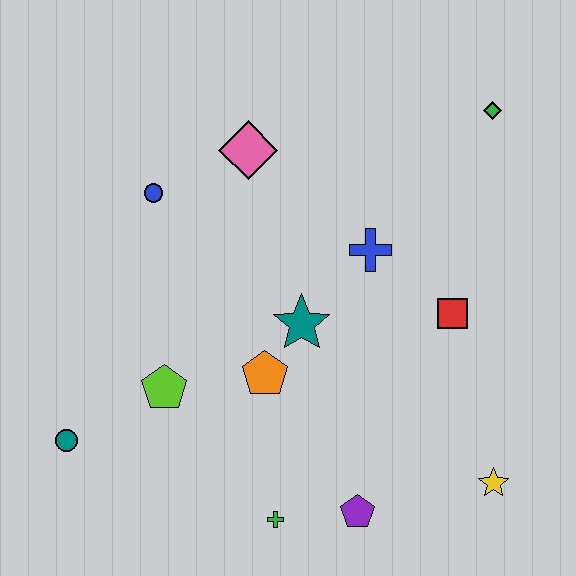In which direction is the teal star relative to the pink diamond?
The teal star is below the pink diamond.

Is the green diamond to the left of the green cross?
No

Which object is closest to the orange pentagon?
The teal star is closest to the orange pentagon.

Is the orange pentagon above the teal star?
No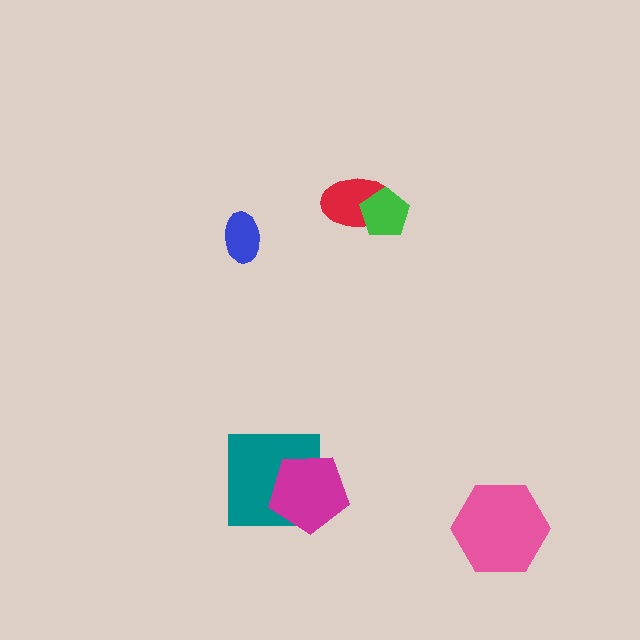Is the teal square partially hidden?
Yes, it is partially covered by another shape.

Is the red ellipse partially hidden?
Yes, it is partially covered by another shape.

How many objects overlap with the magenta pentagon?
1 object overlaps with the magenta pentagon.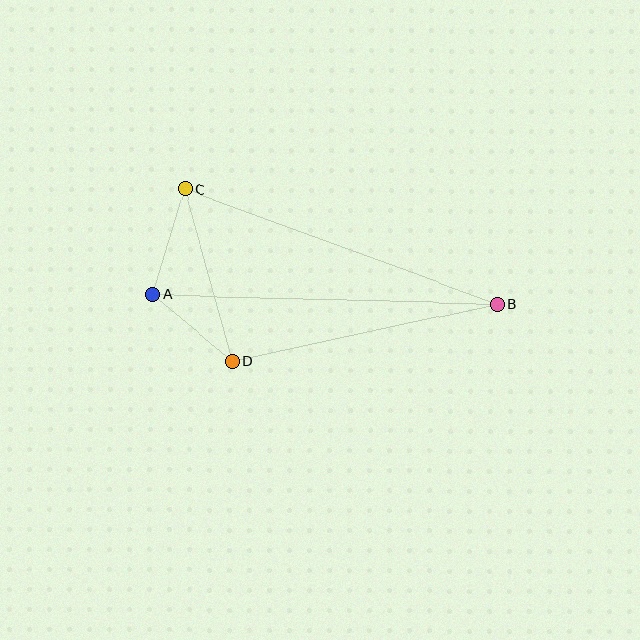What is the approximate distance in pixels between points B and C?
The distance between B and C is approximately 333 pixels.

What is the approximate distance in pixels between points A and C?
The distance between A and C is approximately 110 pixels.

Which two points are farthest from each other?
Points A and B are farthest from each other.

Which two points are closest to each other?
Points A and D are closest to each other.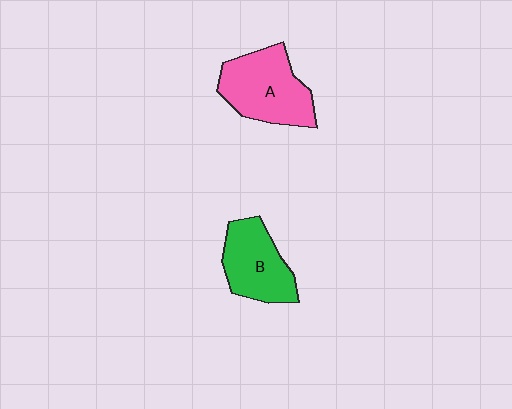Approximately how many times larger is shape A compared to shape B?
Approximately 1.2 times.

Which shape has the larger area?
Shape A (pink).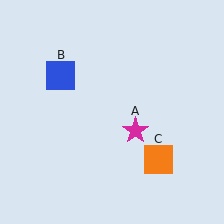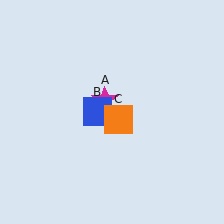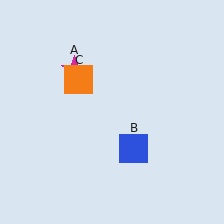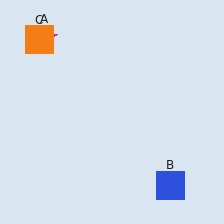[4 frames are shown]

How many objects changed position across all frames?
3 objects changed position: magenta star (object A), blue square (object B), orange square (object C).